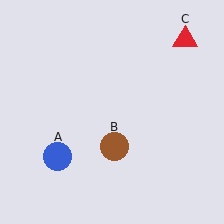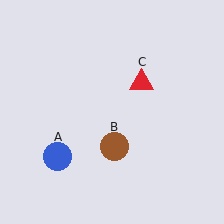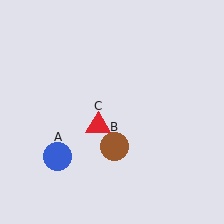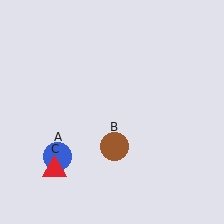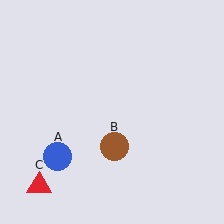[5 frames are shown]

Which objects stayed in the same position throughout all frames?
Blue circle (object A) and brown circle (object B) remained stationary.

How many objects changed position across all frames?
1 object changed position: red triangle (object C).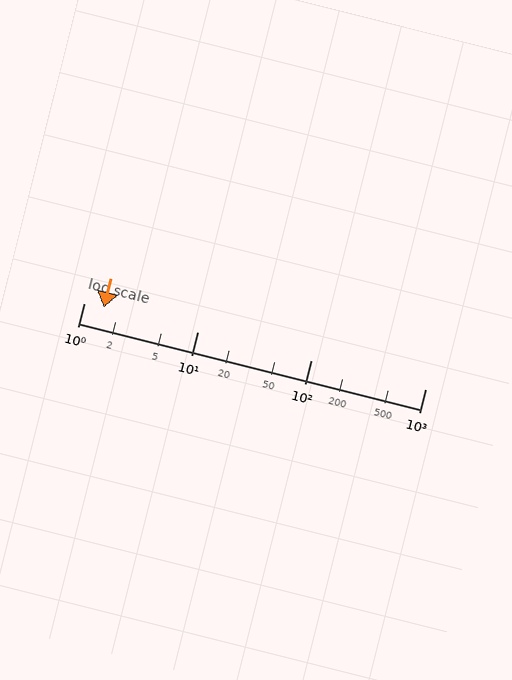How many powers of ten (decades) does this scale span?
The scale spans 3 decades, from 1 to 1000.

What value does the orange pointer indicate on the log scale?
The pointer indicates approximately 1.5.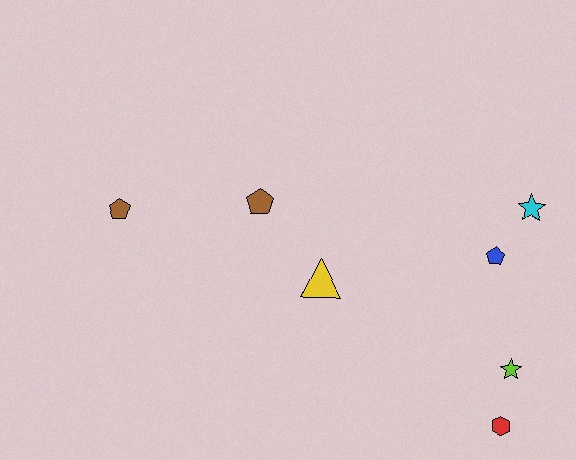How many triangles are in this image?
There is 1 triangle.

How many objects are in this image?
There are 7 objects.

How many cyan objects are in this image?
There is 1 cyan object.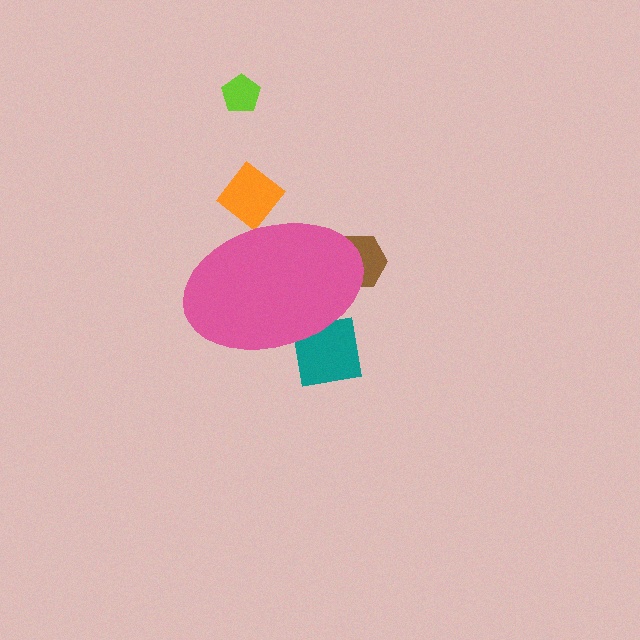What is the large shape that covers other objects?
A pink ellipse.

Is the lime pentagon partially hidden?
No, the lime pentagon is fully visible.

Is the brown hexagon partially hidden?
Yes, the brown hexagon is partially hidden behind the pink ellipse.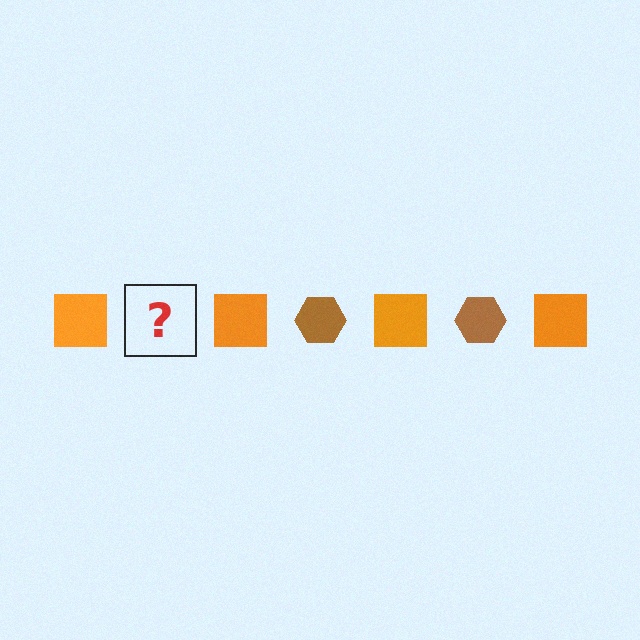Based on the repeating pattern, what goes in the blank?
The blank should be a brown hexagon.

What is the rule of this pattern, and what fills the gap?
The rule is that the pattern alternates between orange square and brown hexagon. The gap should be filled with a brown hexagon.